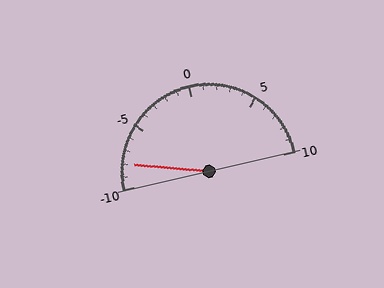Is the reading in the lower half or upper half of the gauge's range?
The reading is in the lower half of the range (-10 to 10).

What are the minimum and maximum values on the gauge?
The gauge ranges from -10 to 10.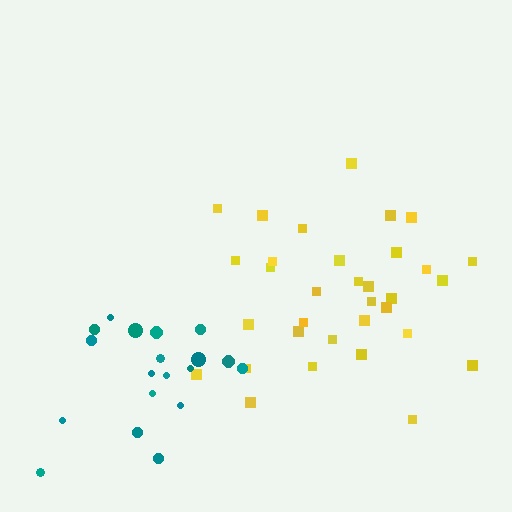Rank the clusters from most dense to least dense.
yellow, teal.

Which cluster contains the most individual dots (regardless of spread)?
Yellow (33).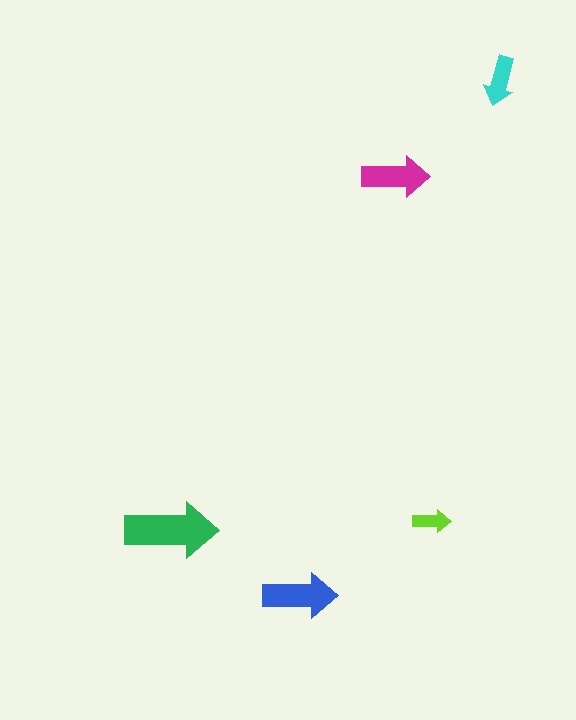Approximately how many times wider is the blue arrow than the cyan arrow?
About 1.5 times wider.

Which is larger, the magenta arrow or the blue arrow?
The blue one.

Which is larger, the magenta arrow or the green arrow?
The green one.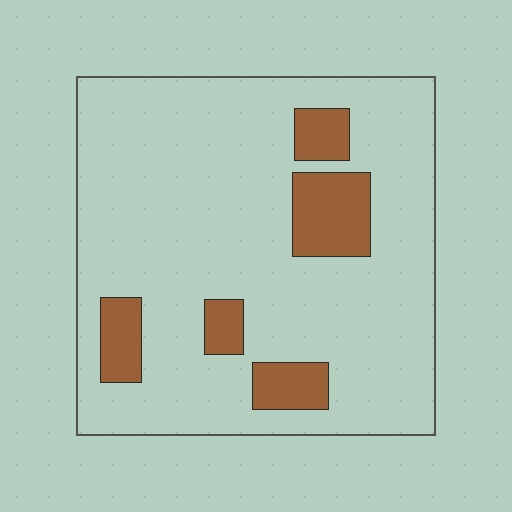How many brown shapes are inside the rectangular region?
5.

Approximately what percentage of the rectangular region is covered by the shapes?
Approximately 15%.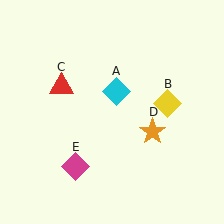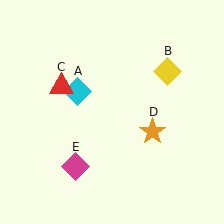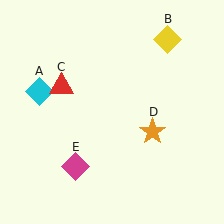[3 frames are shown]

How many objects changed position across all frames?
2 objects changed position: cyan diamond (object A), yellow diamond (object B).